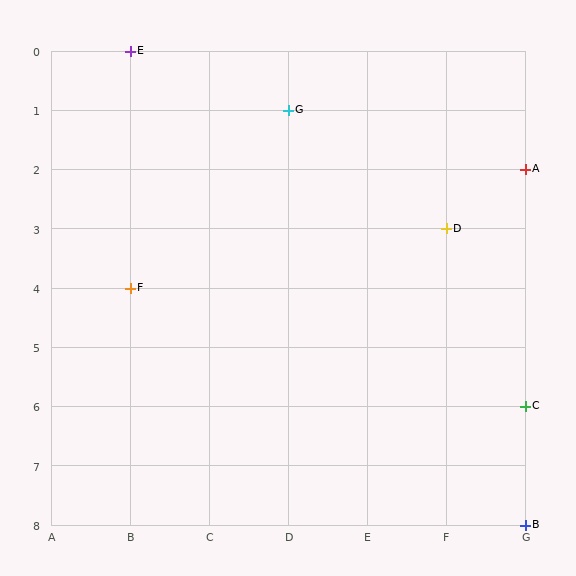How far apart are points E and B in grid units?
Points E and B are 5 columns and 8 rows apart (about 9.4 grid units diagonally).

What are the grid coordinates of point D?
Point D is at grid coordinates (F, 3).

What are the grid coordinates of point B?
Point B is at grid coordinates (G, 8).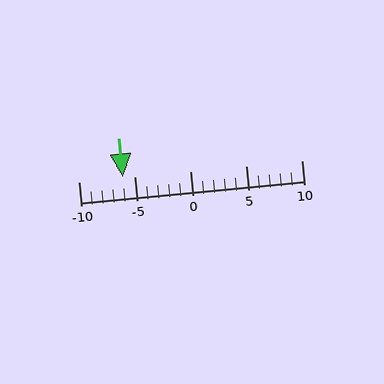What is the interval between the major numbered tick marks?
The major tick marks are spaced 5 units apart.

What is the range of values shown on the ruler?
The ruler shows values from -10 to 10.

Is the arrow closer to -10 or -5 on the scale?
The arrow is closer to -5.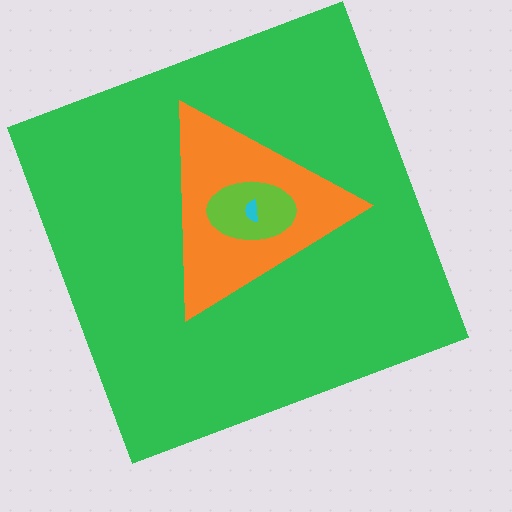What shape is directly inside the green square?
The orange triangle.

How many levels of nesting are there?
4.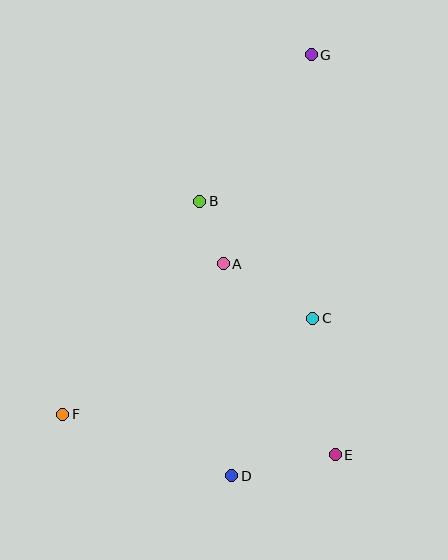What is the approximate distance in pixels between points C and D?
The distance between C and D is approximately 177 pixels.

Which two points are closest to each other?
Points A and B are closest to each other.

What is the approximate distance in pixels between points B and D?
The distance between B and D is approximately 276 pixels.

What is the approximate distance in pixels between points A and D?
The distance between A and D is approximately 212 pixels.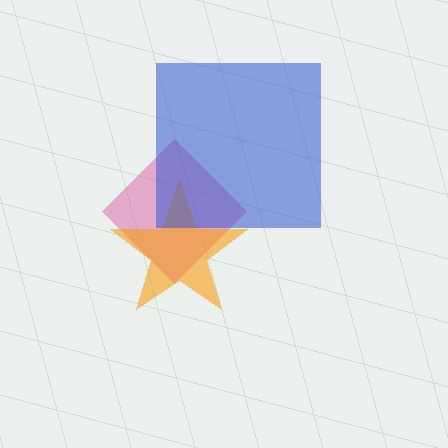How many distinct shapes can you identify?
There are 3 distinct shapes: a pink diamond, an orange star, a blue square.